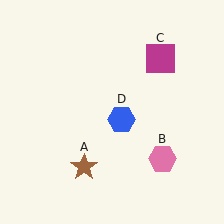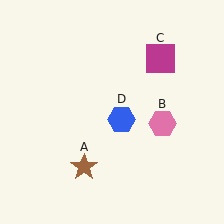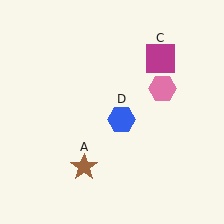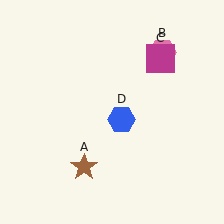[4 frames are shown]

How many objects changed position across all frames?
1 object changed position: pink hexagon (object B).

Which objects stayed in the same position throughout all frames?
Brown star (object A) and magenta square (object C) and blue hexagon (object D) remained stationary.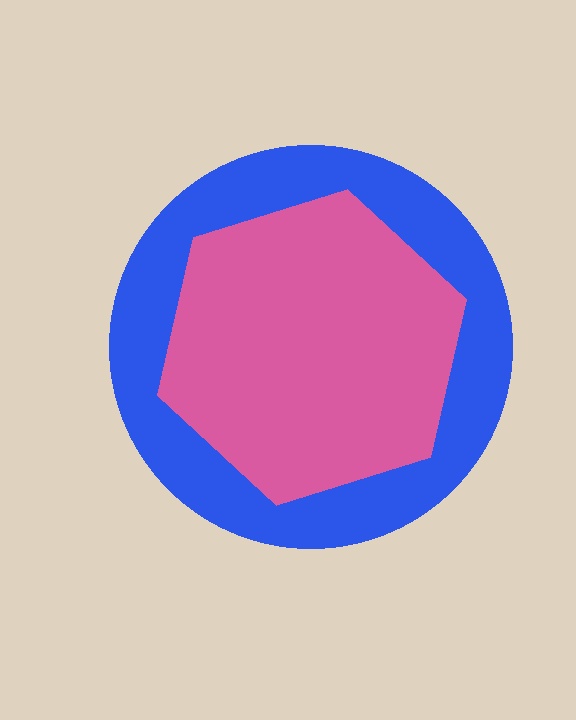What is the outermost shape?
The blue circle.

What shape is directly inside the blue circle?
The pink hexagon.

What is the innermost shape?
The pink hexagon.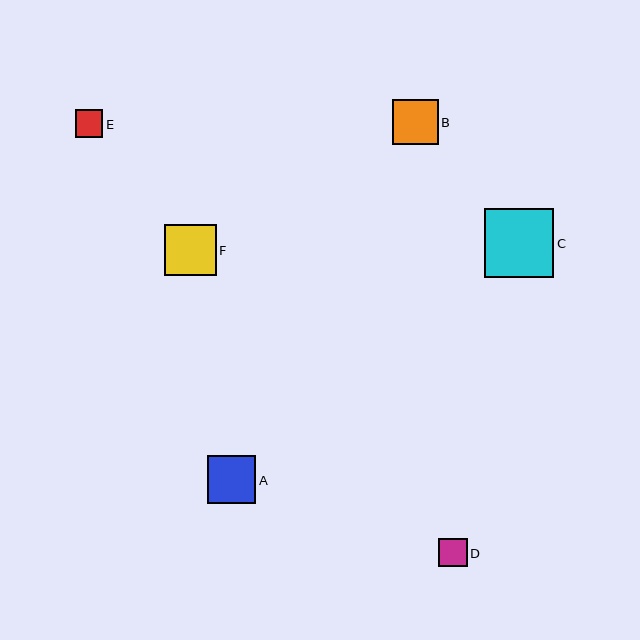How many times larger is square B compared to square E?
Square B is approximately 1.6 times the size of square E.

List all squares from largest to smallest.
From largest to smallest: C, F, A, B, D, E.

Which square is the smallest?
Square E is the smallest with a size of approximately 28 pixels.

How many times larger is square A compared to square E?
Square A is approximately 1.7 times the size of square E.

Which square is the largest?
Square C is the largest with a size of approximately 69 pixels.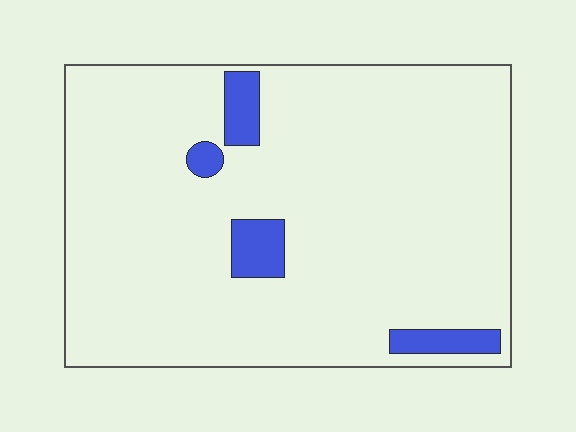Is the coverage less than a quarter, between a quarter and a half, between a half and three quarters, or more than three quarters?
Less than a quarter.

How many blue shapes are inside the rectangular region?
4.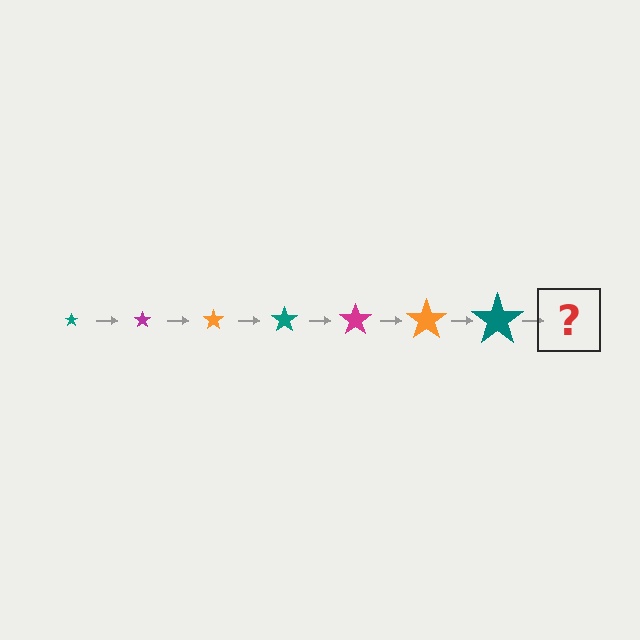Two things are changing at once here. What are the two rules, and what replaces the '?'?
The two rules are that the star grows larger each step and the color cycles through teal, magenta, and orange. The '?' should be a magenta star, larger than the previous one.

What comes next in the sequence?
The next element should be a magenta star, larger than the previous one.